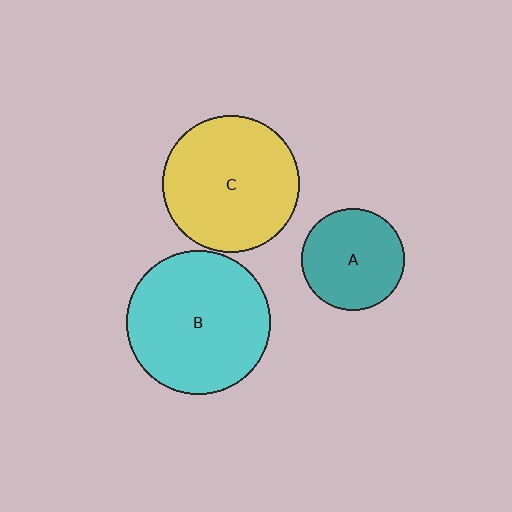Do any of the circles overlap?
No, none of the circles overlap.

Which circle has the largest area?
Circle B (cyan).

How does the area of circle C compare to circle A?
Approximately 1.8 times.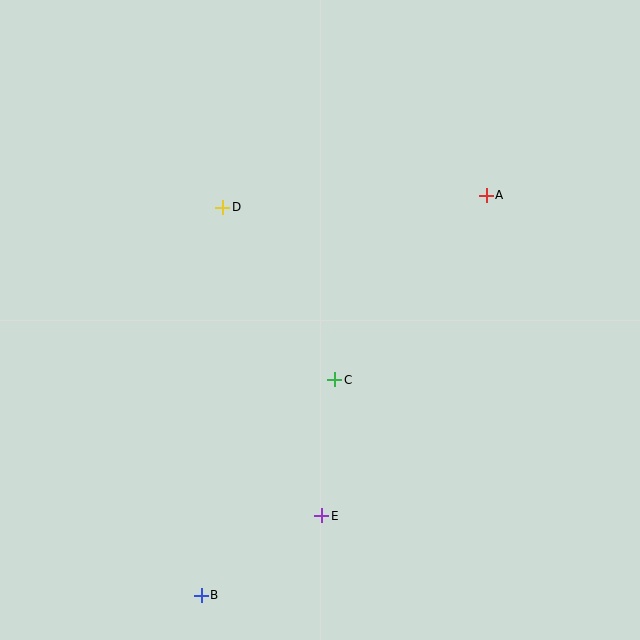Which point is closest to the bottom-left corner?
Point B is closest to the bottom-left corner.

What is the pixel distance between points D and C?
The distance between D and C is 206 pixels.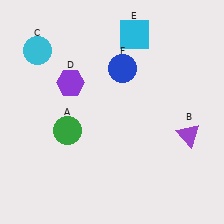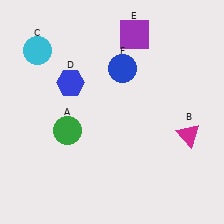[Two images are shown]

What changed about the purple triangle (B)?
In Image 1, B is purple. In Image 2, it changed to magenta.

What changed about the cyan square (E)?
In Image 1, E is cyan. In Image 2, it changed to purple.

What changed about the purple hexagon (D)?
In Image 1, D is purple. In Image 2, it changed to blue.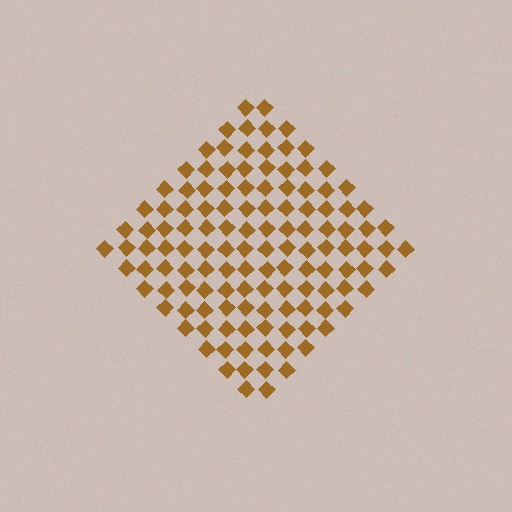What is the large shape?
The large shape is a diamond.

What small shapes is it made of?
It is made of small diamonds.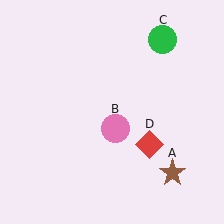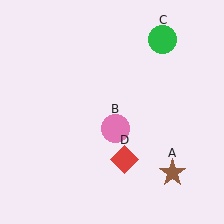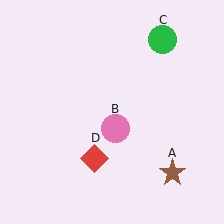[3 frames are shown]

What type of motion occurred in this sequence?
The red diamond (object D) rotated clockwise around the center of the scene.